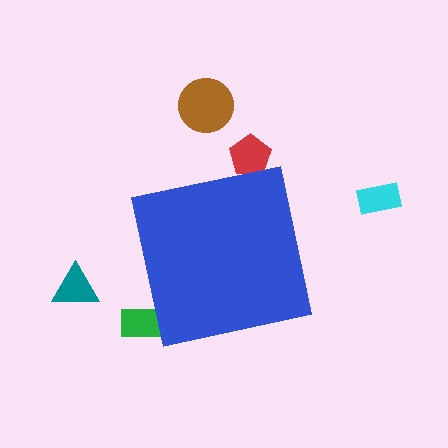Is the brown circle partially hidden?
No, the brown circle is fully visible.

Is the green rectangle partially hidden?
Yes, the green rectangle is partially hidden behind the blue square.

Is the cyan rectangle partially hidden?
No, the cyan rectangle is fully visible.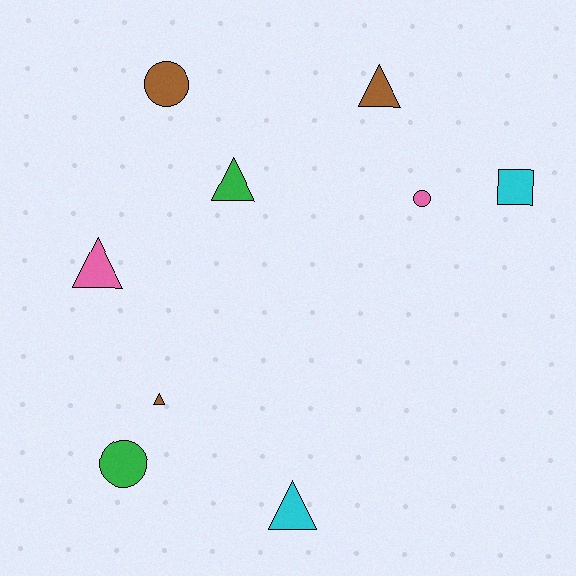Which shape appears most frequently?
Triangle, with 5 objects.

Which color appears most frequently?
Brown, with 3 objects.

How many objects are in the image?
There are 9 objects.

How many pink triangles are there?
There is 1 pink triangle.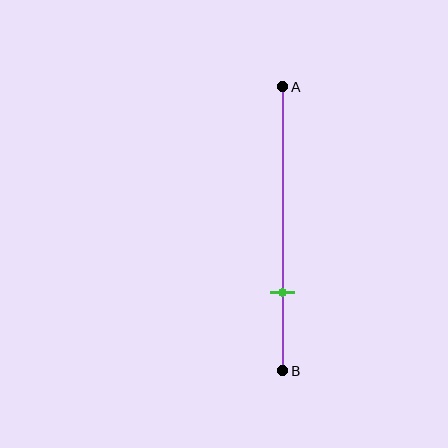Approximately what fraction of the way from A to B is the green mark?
The green mark is approximately 70% of the way from A to B.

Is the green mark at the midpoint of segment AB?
No, the mark is at about 70% from A, not at the 50% midpoint.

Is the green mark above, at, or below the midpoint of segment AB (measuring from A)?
The green mark is below the midpoint of segment AB.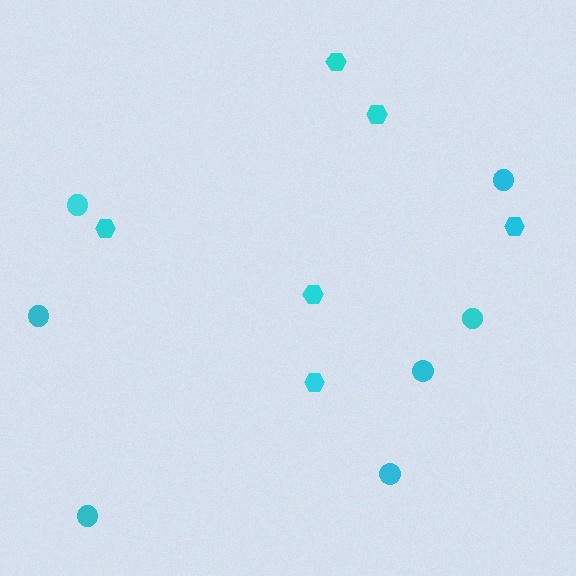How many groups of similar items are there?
There are 2 groups: one group of circles (7) and one group of hexagons (6).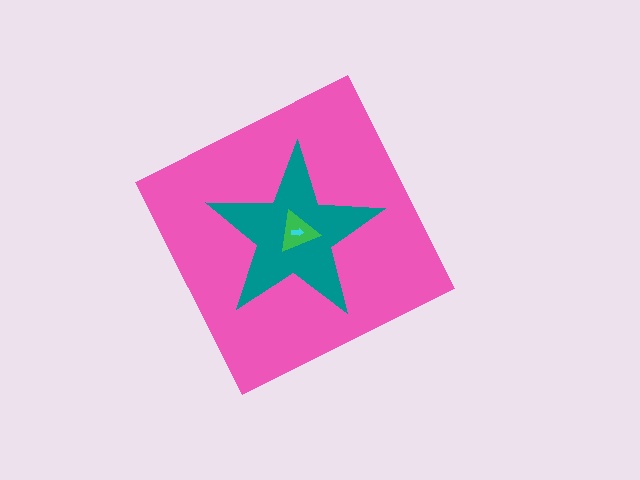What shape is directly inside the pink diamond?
The teal star.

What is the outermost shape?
The pink diamond.